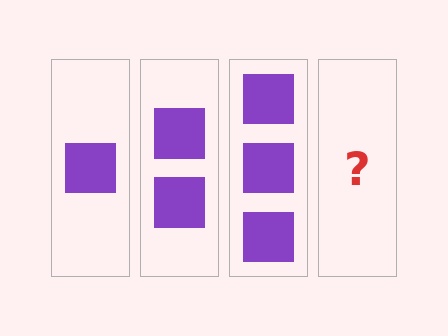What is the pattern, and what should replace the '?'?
The pattern is that each step adds one more square. The '?' should be 4 squares.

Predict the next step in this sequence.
The next step is 4 squares.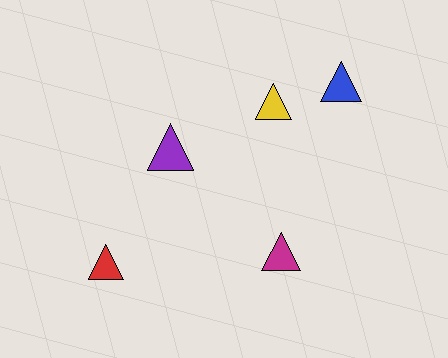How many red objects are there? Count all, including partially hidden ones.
There is 1 red object.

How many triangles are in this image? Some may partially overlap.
There are 5 triangles.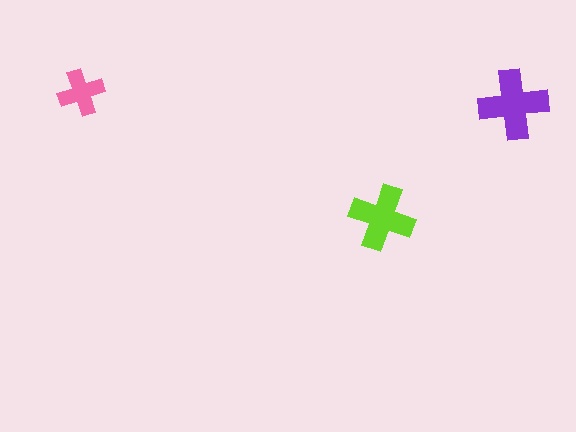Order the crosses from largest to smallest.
the purple one, the lime one, the pink one.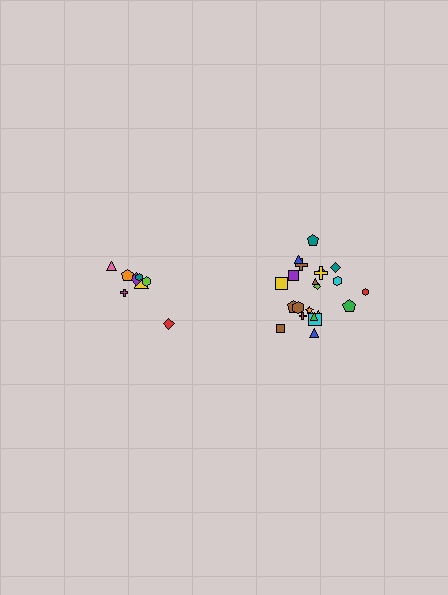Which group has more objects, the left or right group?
The right group.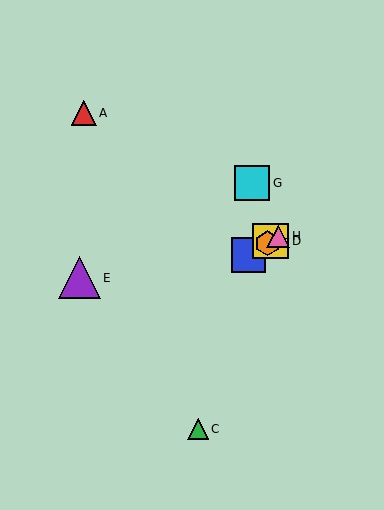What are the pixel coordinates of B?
Object B is at (249, 255).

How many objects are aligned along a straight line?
4 objects (B, D, F, H) are aligned along a straight line.